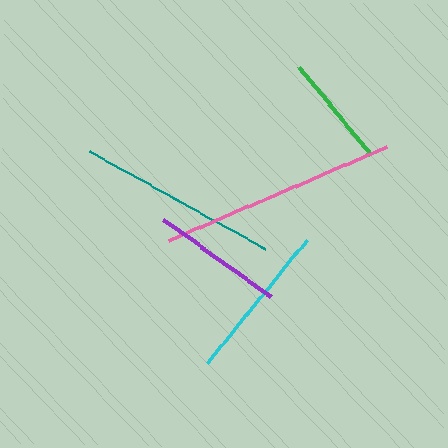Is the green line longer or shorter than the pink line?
The pink line is longer than the green line.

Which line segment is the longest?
The pink line is the longest at approximately 237 pixels.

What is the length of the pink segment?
The pink segment is approximately 237 pixels long.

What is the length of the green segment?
The green segment is approximately 114 pixels long.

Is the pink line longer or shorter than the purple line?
The pink line is longer than the purple line.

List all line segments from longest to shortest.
From longest to shortest: pink, teal, cyan, purple, green.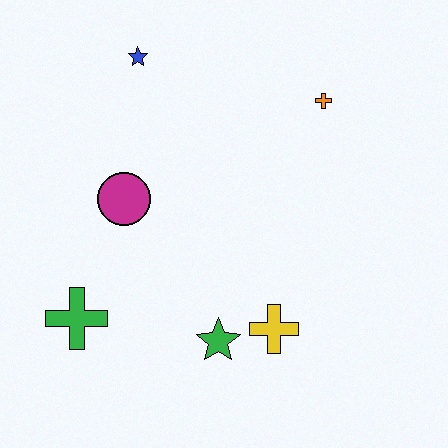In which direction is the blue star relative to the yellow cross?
The blue star is above the yellow cross.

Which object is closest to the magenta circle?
The green cross is closest to the magenta circle.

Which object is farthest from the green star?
The blue star is farthest from the green star.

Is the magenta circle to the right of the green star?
No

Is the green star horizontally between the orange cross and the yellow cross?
No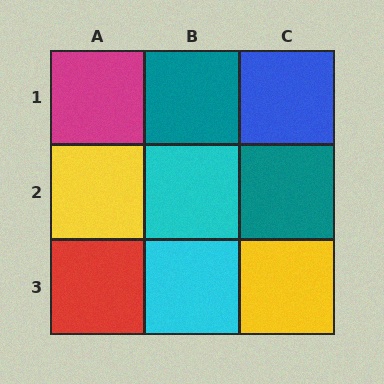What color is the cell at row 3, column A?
Red.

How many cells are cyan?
2 cells are cyan.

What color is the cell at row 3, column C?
Yellow.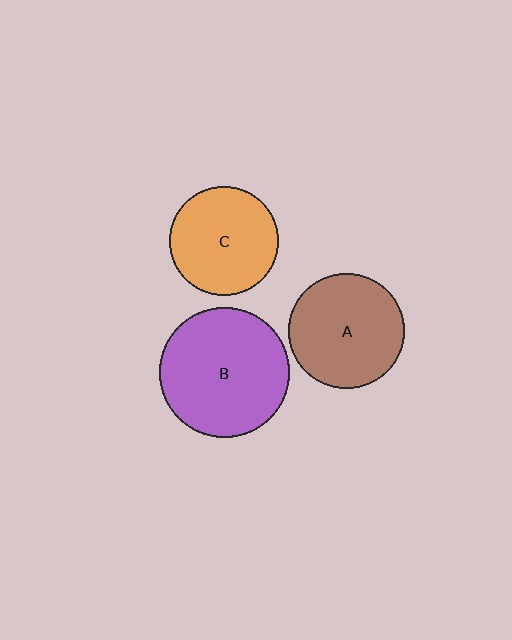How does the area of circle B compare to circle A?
Approximately 1.3 times.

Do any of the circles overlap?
No, none of the circles overlap.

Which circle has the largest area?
Circle B (purple).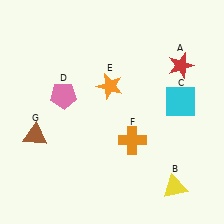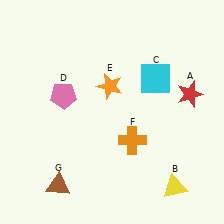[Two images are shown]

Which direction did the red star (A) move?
The red star (A) moved down.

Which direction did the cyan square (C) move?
The cyan square (C) moved left.